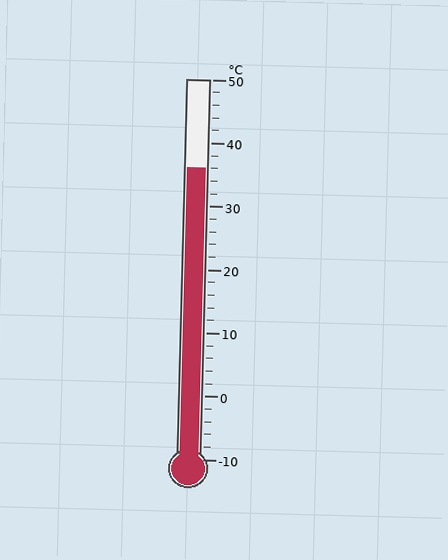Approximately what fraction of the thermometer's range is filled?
The thermometer is filled to approximately 75% of its range.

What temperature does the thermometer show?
The thermometer shows approximately 36°C.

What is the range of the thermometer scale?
The thermometer scale ranges from -10°C to 50°C.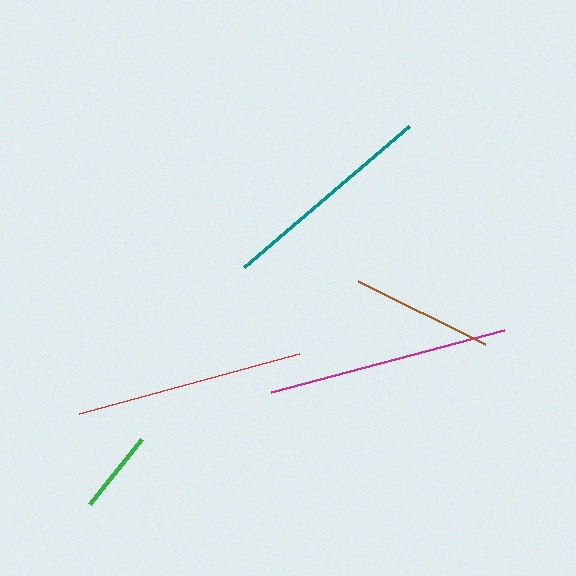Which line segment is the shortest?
The green line is the shortest at approximately 84 pixels.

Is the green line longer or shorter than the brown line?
The brown line is longer than the green line.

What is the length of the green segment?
The green segment is approximately 84 pixels long.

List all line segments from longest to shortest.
From longest to shortest: magenta, red, teal, brown, green.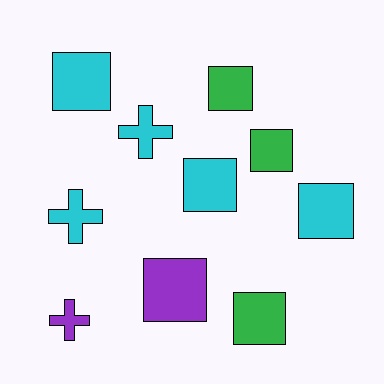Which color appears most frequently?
Cyan, with 5 objects.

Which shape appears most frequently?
Square, with 7 objects.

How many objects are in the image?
There are 10 objects.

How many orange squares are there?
There are no orange squares.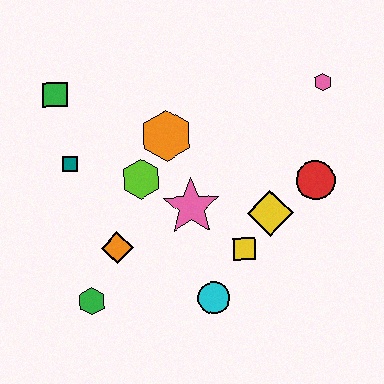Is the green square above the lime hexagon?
Yes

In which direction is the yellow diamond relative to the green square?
The yellow diamond is to the right of the green square.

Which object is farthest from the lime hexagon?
The pink hexagon is farthest from the lime hexagon.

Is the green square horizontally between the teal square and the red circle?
No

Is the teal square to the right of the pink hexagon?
No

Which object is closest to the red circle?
The yellow diamond is closest to the red circle.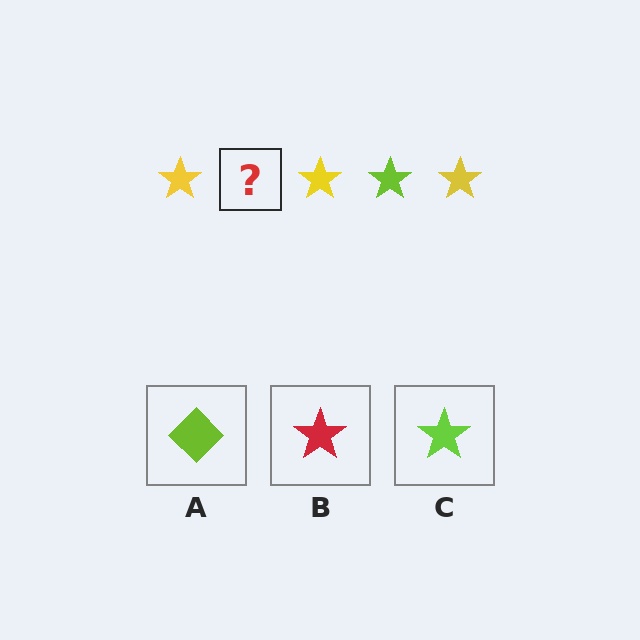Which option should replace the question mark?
Option C.